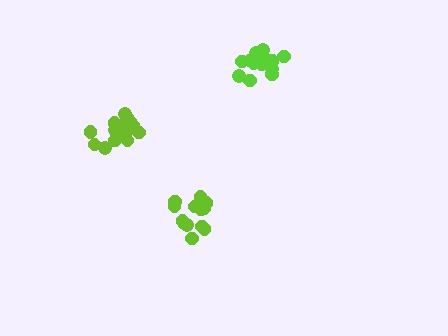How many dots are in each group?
Group 1: 14 dots, Group 2: 18 dots, Group 3: 19 dots (51 total).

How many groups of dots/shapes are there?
There are 3 groups.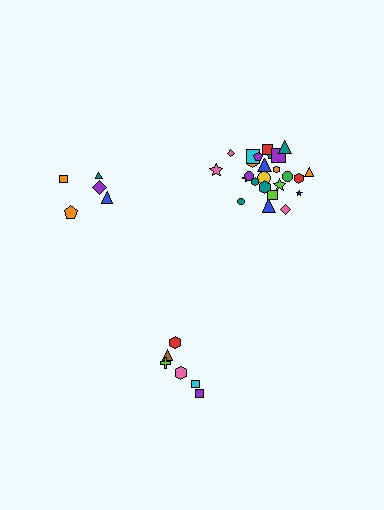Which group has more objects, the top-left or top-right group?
The top-right group.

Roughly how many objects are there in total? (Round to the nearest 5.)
Roughly 35 objects in total.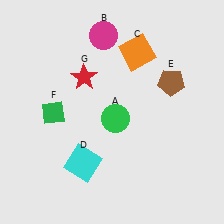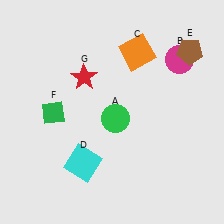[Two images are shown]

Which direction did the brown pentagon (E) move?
The brown pentagon (E) moved up.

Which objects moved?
The objects that moved are: the magenta circle (B), the brown pentagon (E).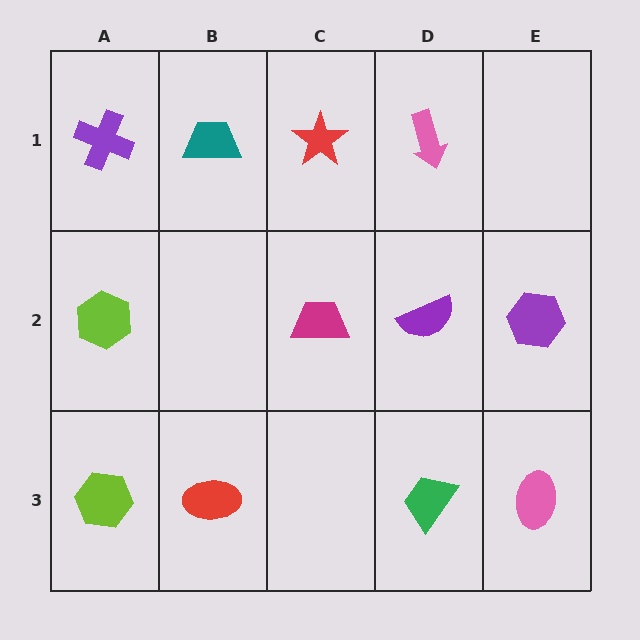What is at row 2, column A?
A lime hexagon.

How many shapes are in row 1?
4 shapes.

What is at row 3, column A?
A lime hexagon.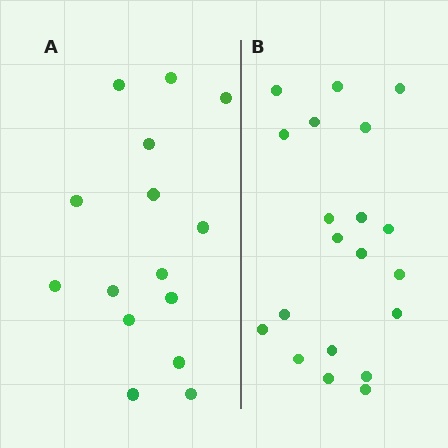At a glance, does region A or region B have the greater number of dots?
Region B (the right region) has more dots.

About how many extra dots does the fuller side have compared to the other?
Region B has about 5 more dots than region A.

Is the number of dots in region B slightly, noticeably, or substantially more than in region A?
Region B has noticeably more, but not dramatically so. The ratio is roughly 1.3 to 1.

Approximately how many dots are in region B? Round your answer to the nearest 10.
About 20 dots.